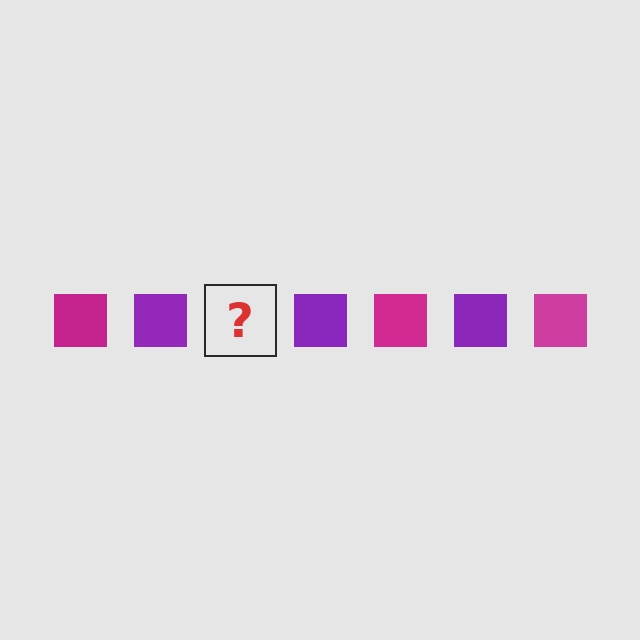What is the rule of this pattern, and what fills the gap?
The rule is that the pattern cycles through magenta, purple squares. The gap should be filled with a magenta square.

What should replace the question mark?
The question mark should be replaced with a magenta square.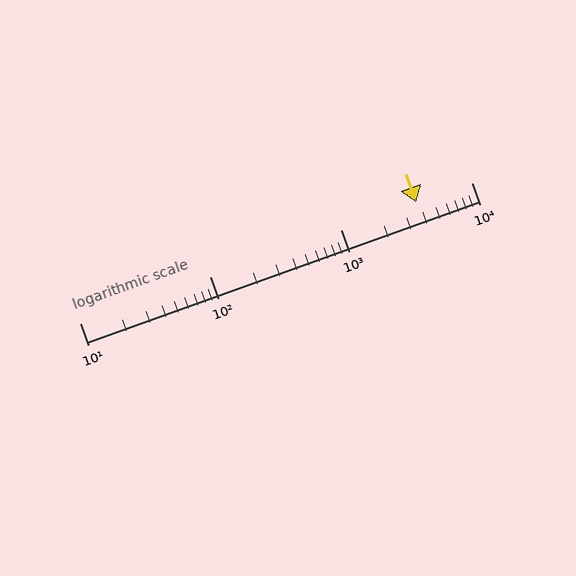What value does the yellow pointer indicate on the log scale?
The pointer indicates approximately 3800.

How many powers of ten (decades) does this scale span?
The scale spans 3 decades, from 10 to 10000.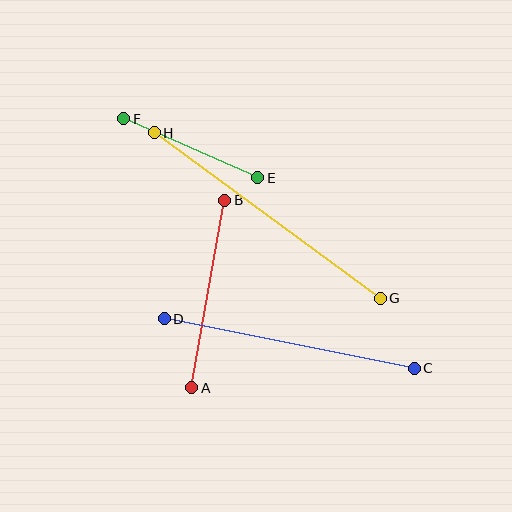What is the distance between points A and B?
The distance is approximately 191 pixels.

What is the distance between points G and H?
The distance is approximately 280 pixels.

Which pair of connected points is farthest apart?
Points G and H are farthest apart.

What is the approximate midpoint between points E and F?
The midpoint is at approximately (191, 148) pixels.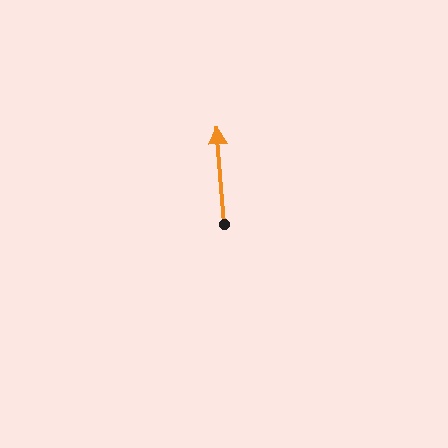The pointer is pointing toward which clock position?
Roughly 12 o'clock.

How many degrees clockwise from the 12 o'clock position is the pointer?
Approximately 356 degrees.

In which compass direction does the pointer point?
North.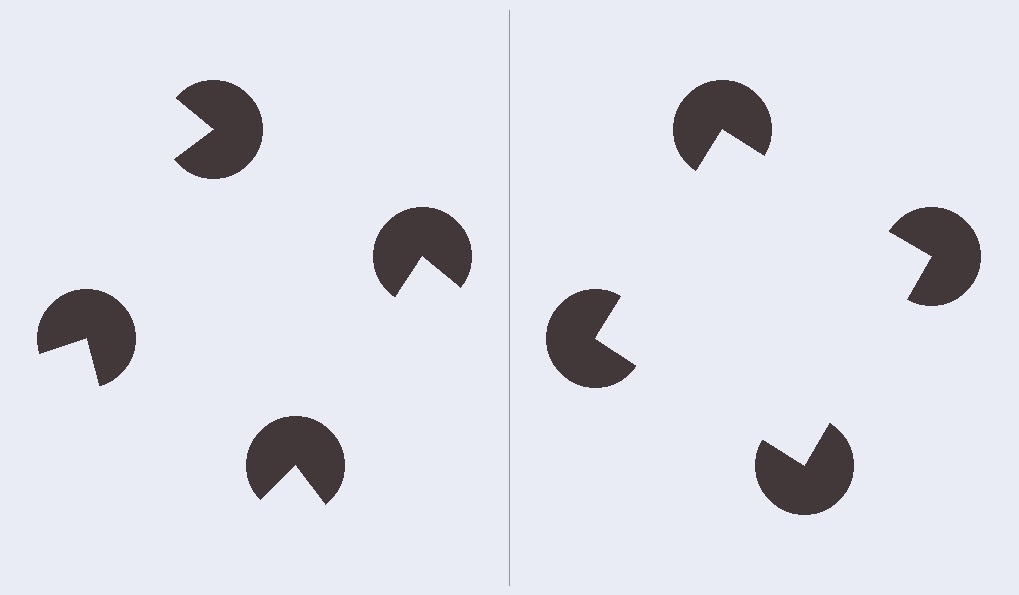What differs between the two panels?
The pac-man discs are positioned identically on both sides; only the wedge orientations differ. On the right they align to a square; on the left they are misaligned.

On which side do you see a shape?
An illusory square appears on the right side. On the left side the wedge cuts are rotated, so no coherent shape forms.